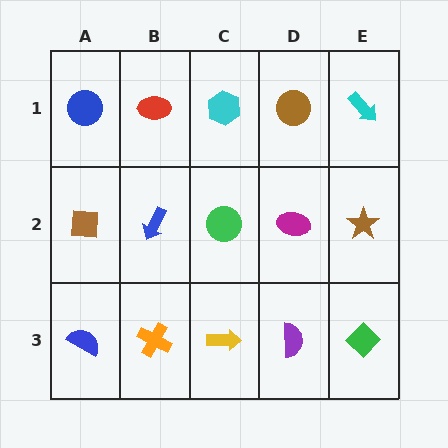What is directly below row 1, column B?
A blue arrow.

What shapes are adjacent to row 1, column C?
A green circle (row 2, column C), a red ellipse (row 1, column B), a brown circle (row 1, column D).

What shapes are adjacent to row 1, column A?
A brown square (row 2, column A), a red ellipse (row 1, column B).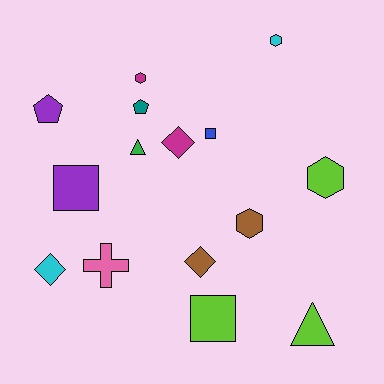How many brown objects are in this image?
There are 2 brown objects.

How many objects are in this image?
There are 15 objects.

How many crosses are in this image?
There is 1 cross.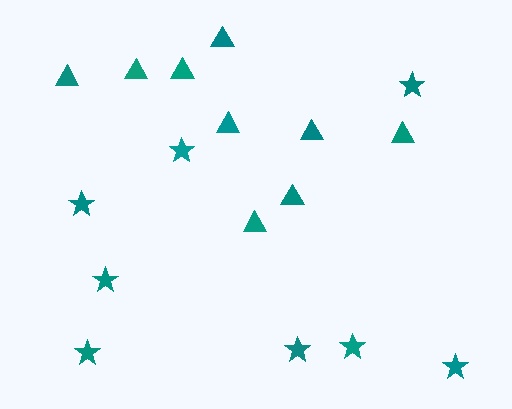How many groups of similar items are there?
There are 2 groups: one group of triangles (9) and one group of stars (8).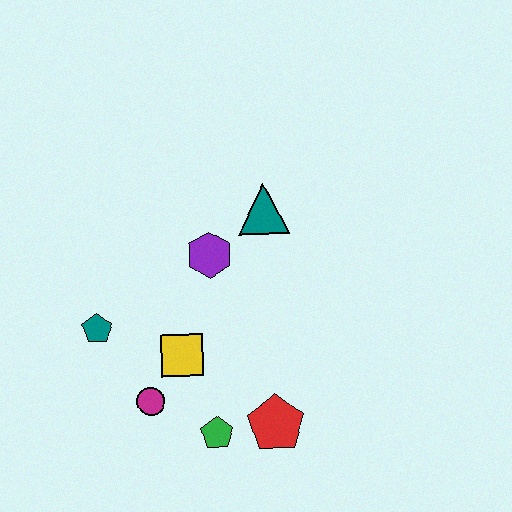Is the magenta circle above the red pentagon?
Yes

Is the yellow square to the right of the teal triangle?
No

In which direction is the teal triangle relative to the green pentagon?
The teal triangle is above the green pentagon.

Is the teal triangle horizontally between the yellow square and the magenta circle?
No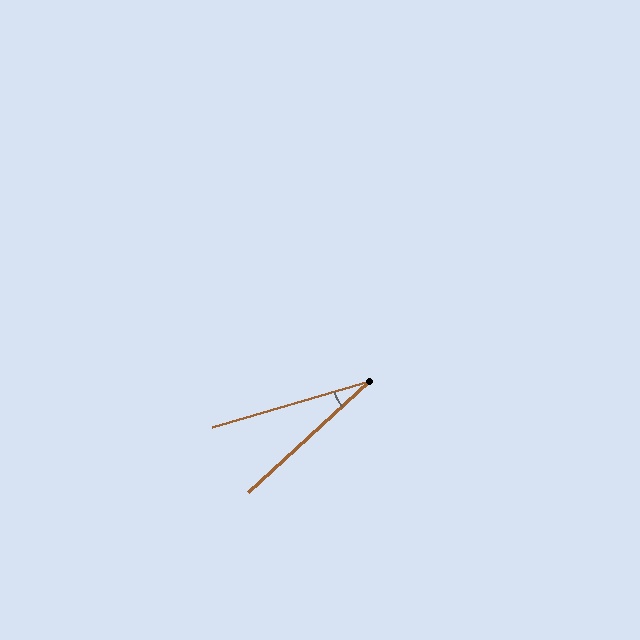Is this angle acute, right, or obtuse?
It is acute.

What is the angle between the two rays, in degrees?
Approximately 26 degrees.